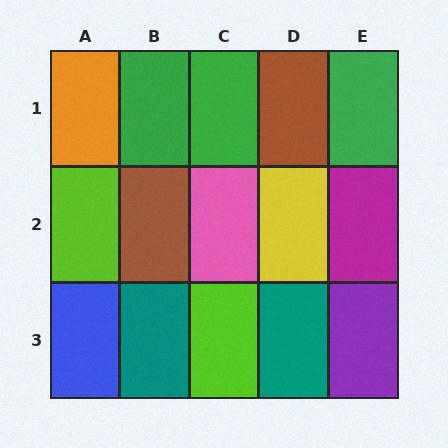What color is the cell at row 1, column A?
Orange.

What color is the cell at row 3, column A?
Blue.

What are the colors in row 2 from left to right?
Lime, brown, pink, yellow, magenta.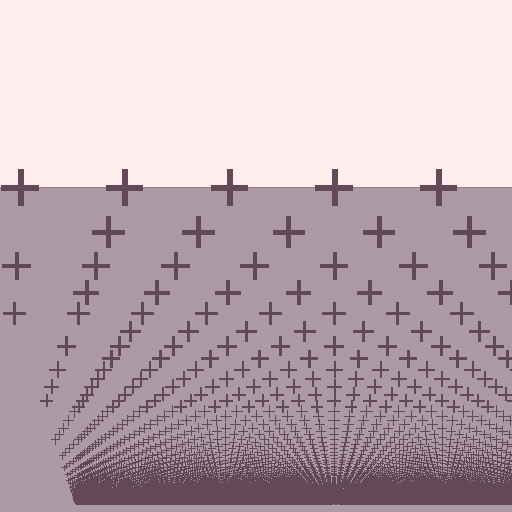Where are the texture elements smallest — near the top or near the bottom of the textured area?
Near the bottom.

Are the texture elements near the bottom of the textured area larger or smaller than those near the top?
Smaller. The gradient is inverted — elements near the bottom are smaller and denser.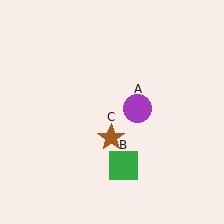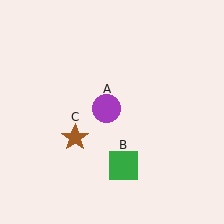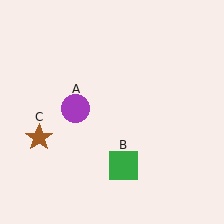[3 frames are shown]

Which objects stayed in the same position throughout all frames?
Green square (object B) remained stationary.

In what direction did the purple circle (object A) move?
The purple circle (object A) moved left.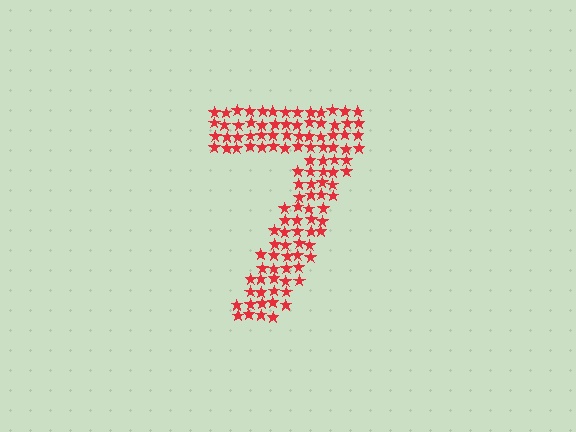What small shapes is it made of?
It is made of small stars.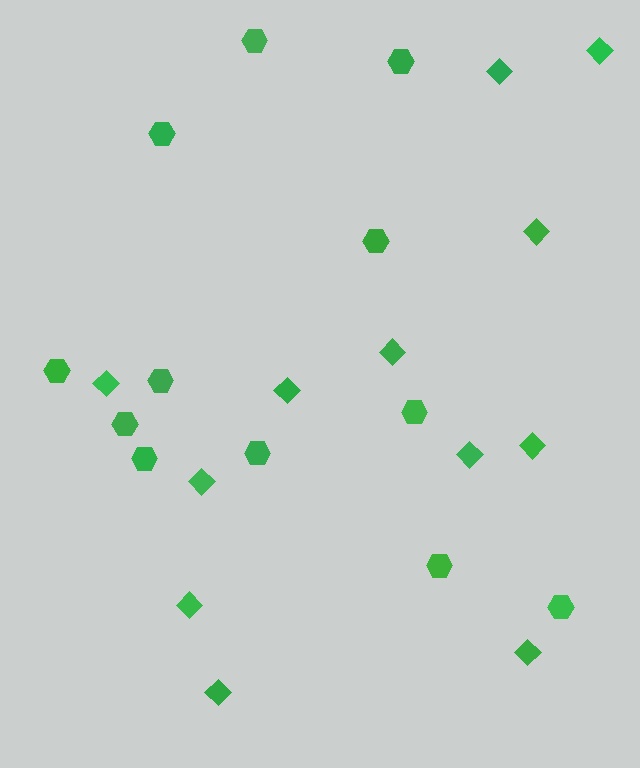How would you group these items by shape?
There are 2 groups: one group of diamonds (12) and one group of hexagons (12).